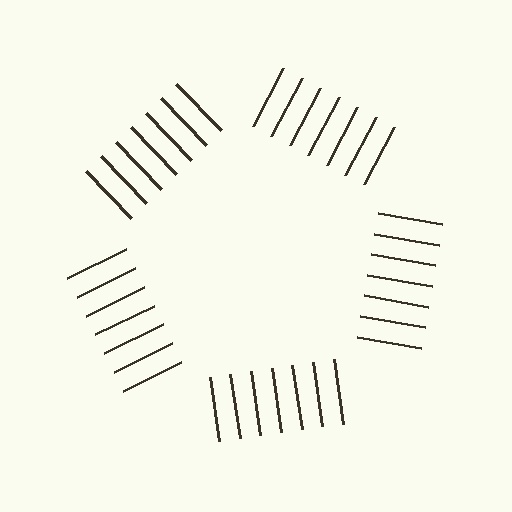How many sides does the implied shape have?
5 sides — the line-ends trace a pentagon.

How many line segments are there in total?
35 — 7 along each of the 5 edges.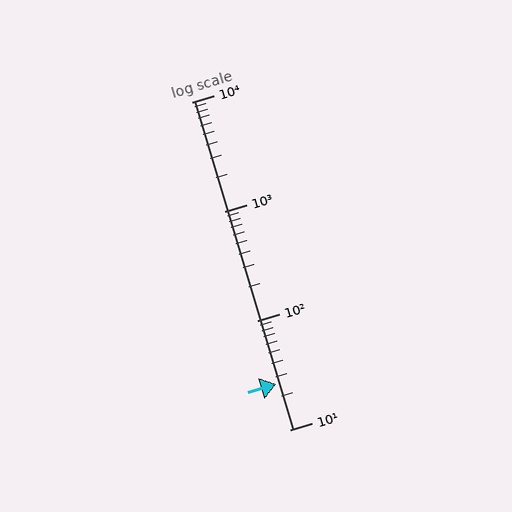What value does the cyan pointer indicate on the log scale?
The pointer indicates approximately 26.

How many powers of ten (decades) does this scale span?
The scale spans 3 decades, from 10 to 10000.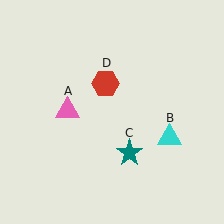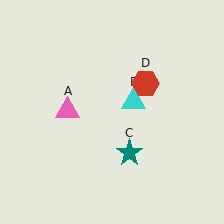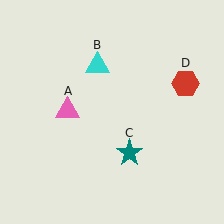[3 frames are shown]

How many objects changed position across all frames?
2 objects changed position: cyan triangle (object B), red hexagon (object D).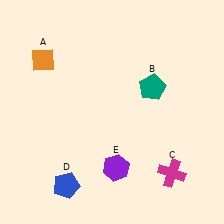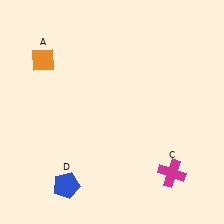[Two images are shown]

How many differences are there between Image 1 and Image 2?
There are 2 differences between the two images.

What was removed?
The teal pentagon (B), the purple hexagon (E) were removed in Image 2.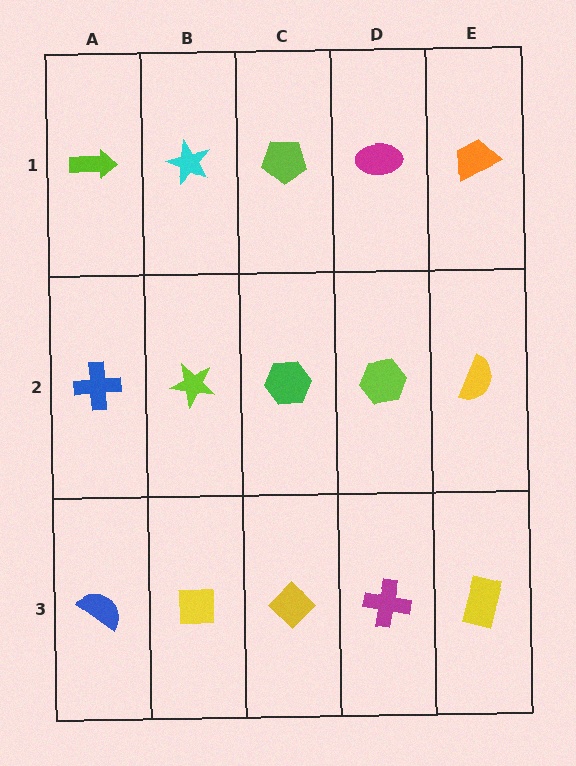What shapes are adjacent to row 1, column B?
A lime star (row 2, column B), a lime arrow (row 1, column A), a lime pentagon (row 1, column C).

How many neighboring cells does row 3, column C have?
3.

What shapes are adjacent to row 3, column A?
A blue cross (row 2, column A), a yellow square (row 3, column B).